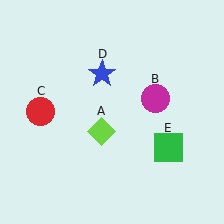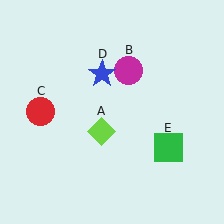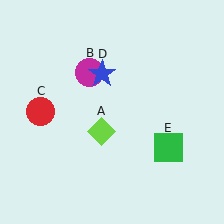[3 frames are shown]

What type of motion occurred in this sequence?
The magenta circle (object B) rotated counterclockwise around the center of the scene.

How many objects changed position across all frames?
1 object changed position: magenta circle (object B).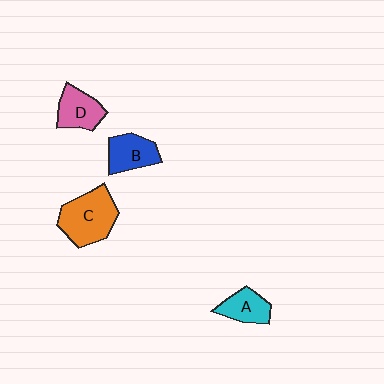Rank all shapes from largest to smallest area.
From largest to smallest: C (orange), B (blue), D (pink), A (cyan).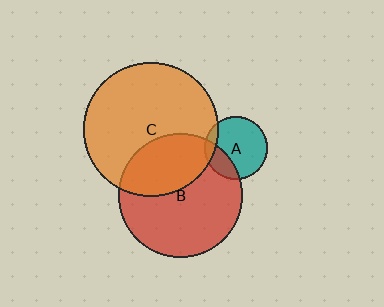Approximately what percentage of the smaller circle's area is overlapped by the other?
Approximately 35%.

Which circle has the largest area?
Circle C (orange).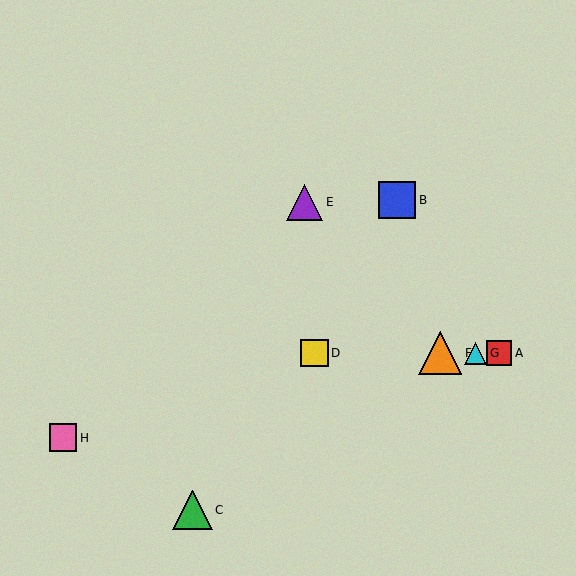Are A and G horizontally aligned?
Yes, both are at y≈353.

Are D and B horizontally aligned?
No, D is at y≈353 and B is at y≈200.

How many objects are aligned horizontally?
4 objects (A, D, F, G) are aligned horizontally.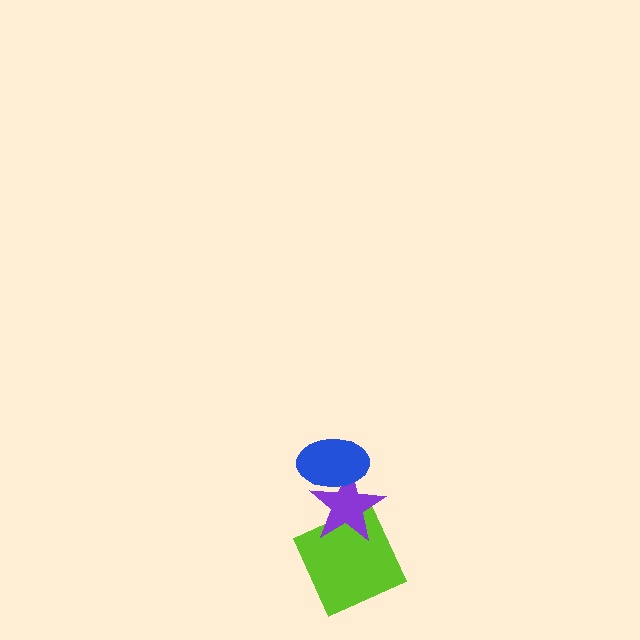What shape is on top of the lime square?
The purple star is on top of the lime square.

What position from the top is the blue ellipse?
The blue ellipse is 1st from the top.